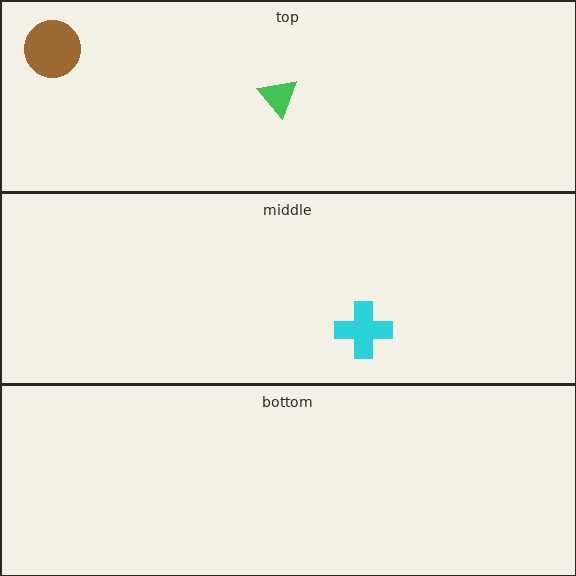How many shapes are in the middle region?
1.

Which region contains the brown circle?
The top region.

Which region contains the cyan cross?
The middle region.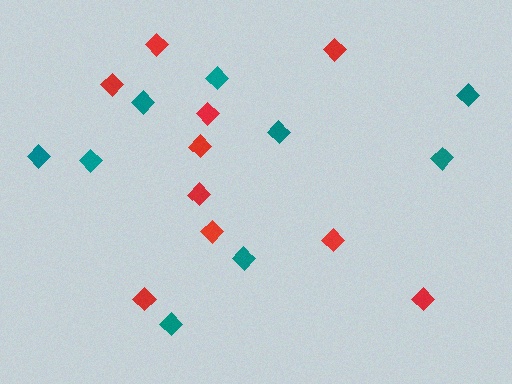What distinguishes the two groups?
There are 2 groups: one group of teal diamonds (9) and one group of red diamonds (10).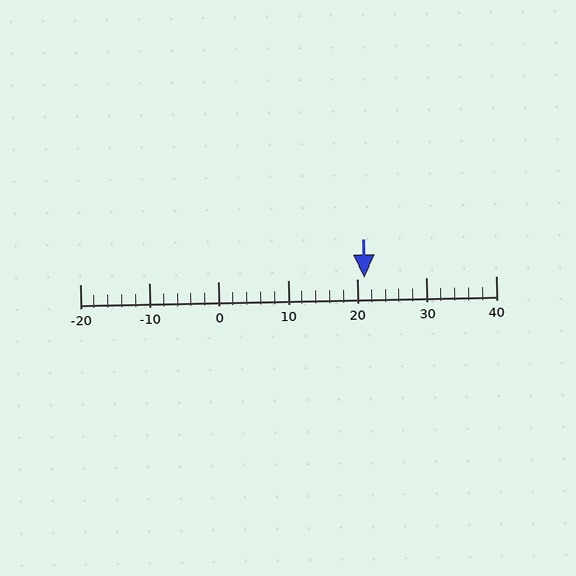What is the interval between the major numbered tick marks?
The major tick marks are spaced 10 units apart.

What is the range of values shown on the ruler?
The ruler shows values from -20 to 40.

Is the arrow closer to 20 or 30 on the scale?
The arrow is closer to 20.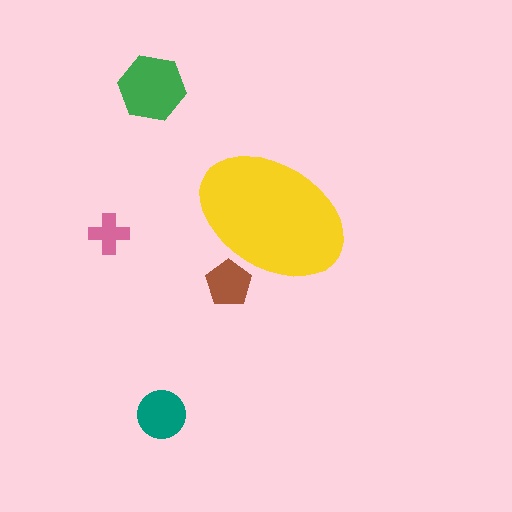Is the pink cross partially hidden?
No, the pink cross is fully visible.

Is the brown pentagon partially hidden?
Yes, the brown pentagon is partially hidden behind the yellow ellipse.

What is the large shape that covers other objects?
A yellow ellipse.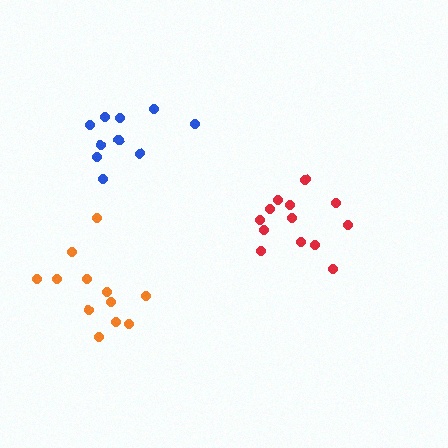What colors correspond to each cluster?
The clusters are colored: orange, blue, red.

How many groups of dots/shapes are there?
There are 3 groups.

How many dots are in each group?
Group 1: 12 dots, Group 2: 10 dots, Group 3: 13 dots (35 total).